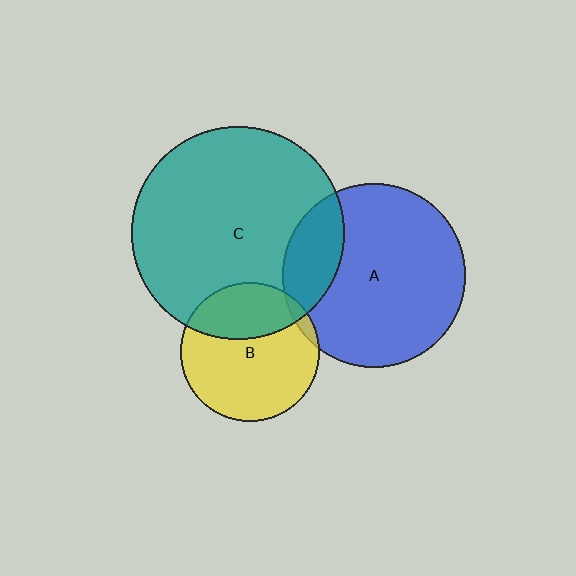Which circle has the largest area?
Circle C (teal).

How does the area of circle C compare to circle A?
Approximately 1.3 times.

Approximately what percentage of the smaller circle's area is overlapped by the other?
Approximately 30%.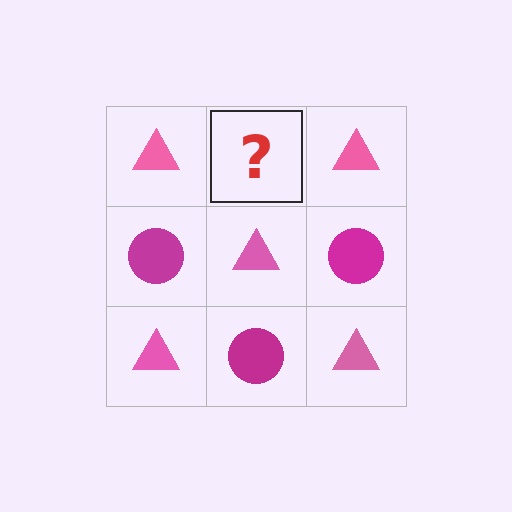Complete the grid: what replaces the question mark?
The question mark should be replaced with a magenta circle.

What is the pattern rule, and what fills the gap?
The rule is that it alternates pink triangle and magenta circle in a checkerboard pattern. The gap should be filled with a magenta circle.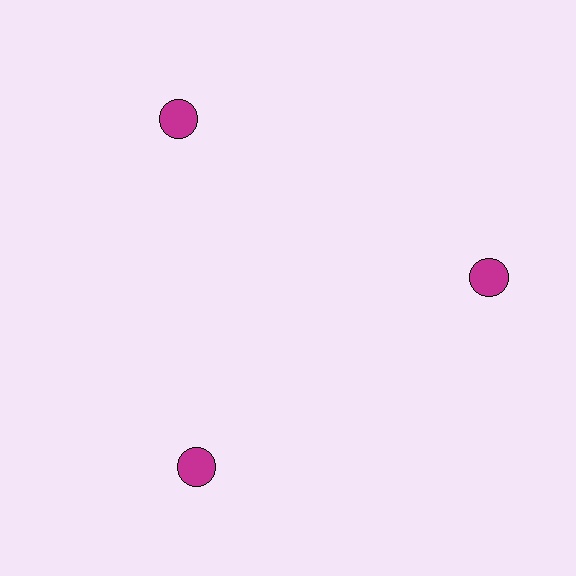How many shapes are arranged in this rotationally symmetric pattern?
There are 3 shapes, arranged in 3 groups of 1.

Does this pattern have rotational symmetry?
Yes, this pattern has 3-fold rotational symmetry. It looks the same after rotating 120 degrees around the center.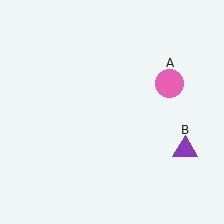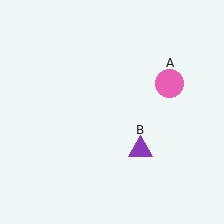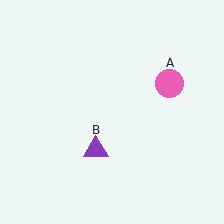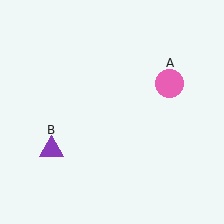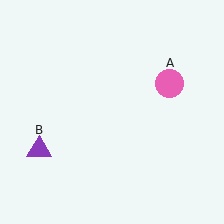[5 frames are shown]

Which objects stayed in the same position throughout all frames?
Pink circle (object A) remained stationary.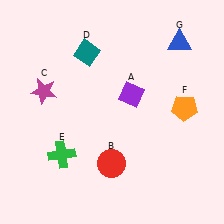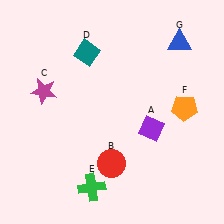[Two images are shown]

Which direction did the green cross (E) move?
The green cross (E) moved down.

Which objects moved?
The objects that moved are: the purple diamond (A), the green cross (E).